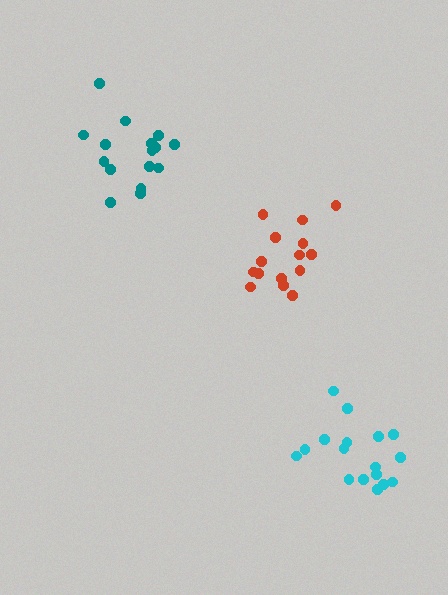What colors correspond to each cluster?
The clusters are colored: red, teal, cyan.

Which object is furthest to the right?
The cyan cluster is rightmost.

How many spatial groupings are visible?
There are 3 spatial groupings.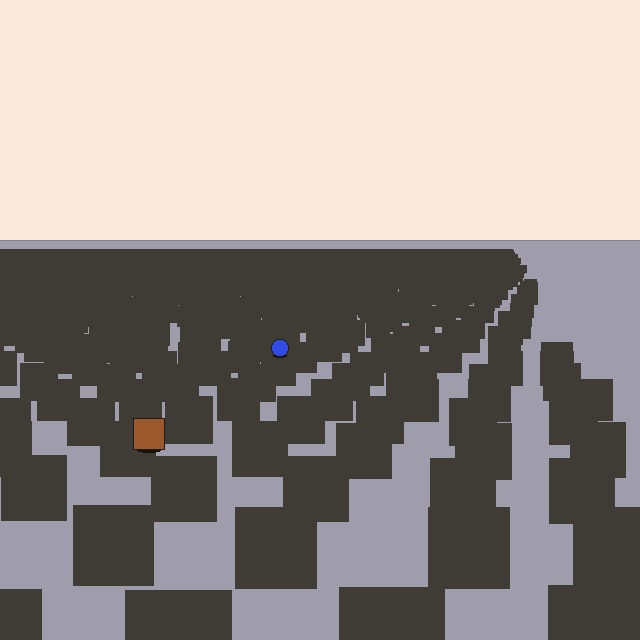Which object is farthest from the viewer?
The blue circle is farthest from the viewer. It appears smaller and the ground texture around it is denser.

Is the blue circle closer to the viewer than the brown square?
No. The brown square is closer — you can tell from the texture gradient: the ground texture is coarser near it.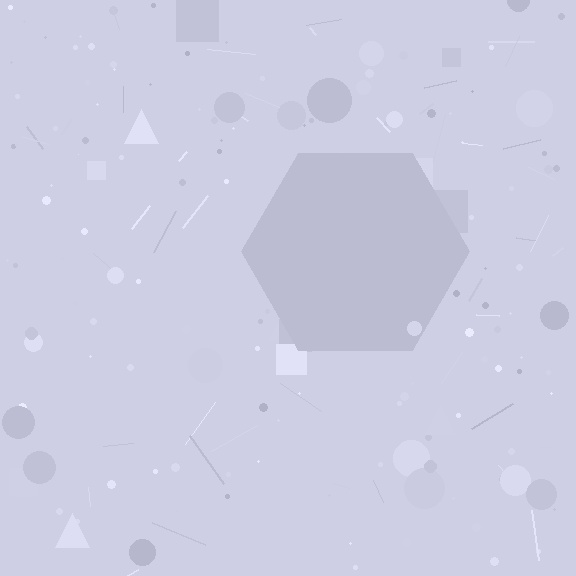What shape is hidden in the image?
A hexagon is hidden in the image.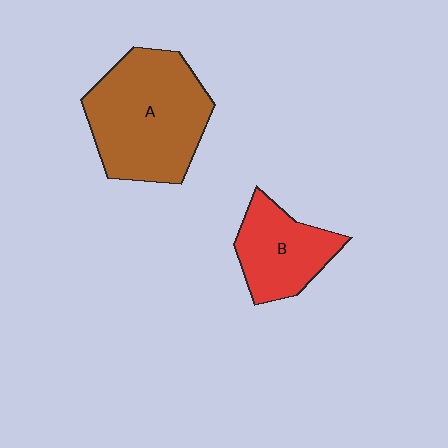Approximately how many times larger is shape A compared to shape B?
Approximately 1.8 times.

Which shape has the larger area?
Shape A (brown).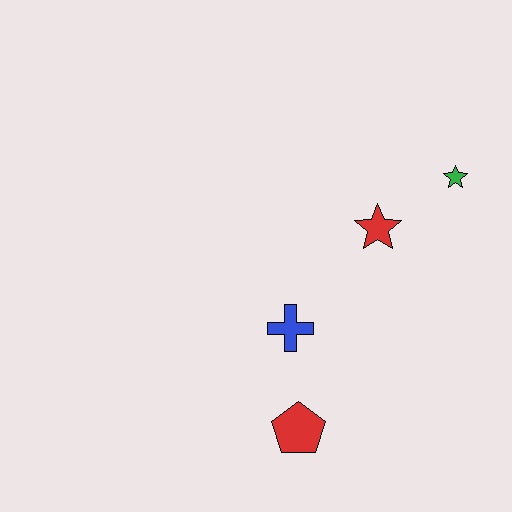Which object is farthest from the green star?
The red pentagon is farthest from the green star.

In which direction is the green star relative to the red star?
The green star is to the right of the red star.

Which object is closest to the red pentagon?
The blue cross is closest to the red pentagon.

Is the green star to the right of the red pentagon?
Yes